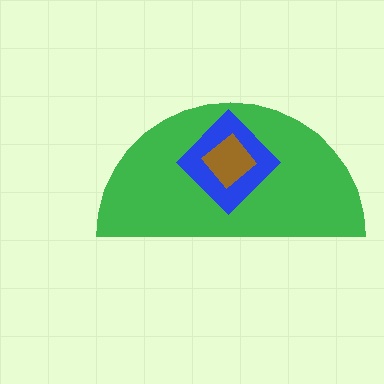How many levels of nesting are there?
3.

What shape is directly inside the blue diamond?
The brown diamond.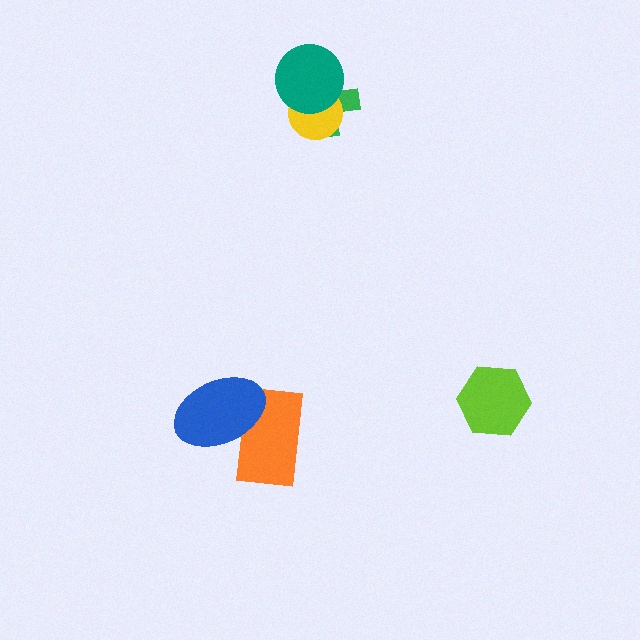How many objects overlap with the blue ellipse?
1 object overlaps with the blue ellipse.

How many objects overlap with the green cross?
2 objects overlap with the green cross.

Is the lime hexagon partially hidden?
No, no other shape covers it.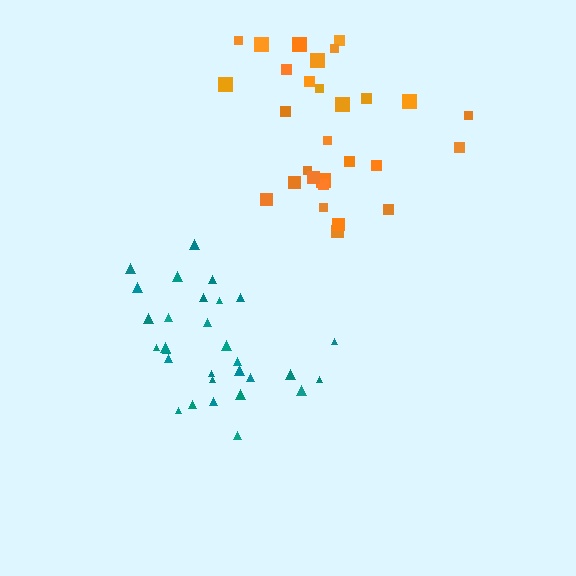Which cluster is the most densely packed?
Orange.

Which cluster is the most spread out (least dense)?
Teal.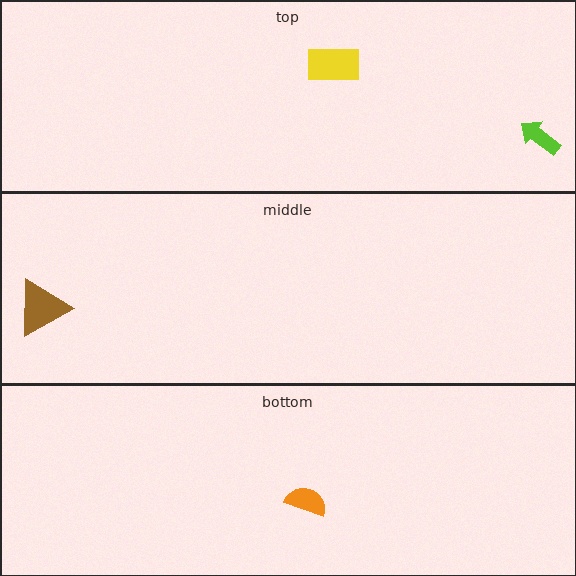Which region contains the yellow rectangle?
The top region.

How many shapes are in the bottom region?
1.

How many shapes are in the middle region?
1.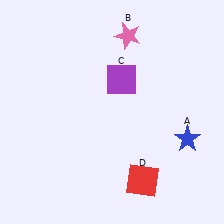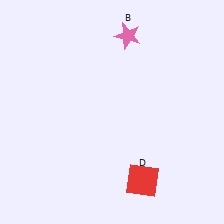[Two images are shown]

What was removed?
The purple square (C), the blue star (A) were removed in Image 2.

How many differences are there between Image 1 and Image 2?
There are 2 differences between the two images.